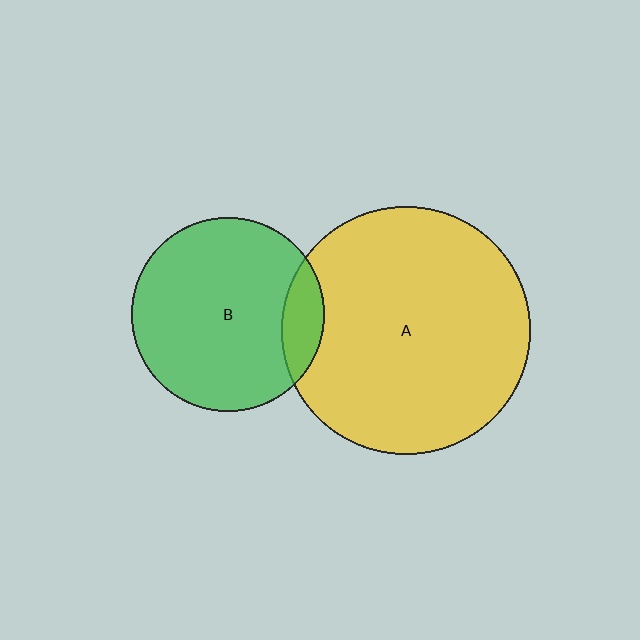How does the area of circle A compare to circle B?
Approximately 1.7 times.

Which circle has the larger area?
Circle A (yellow).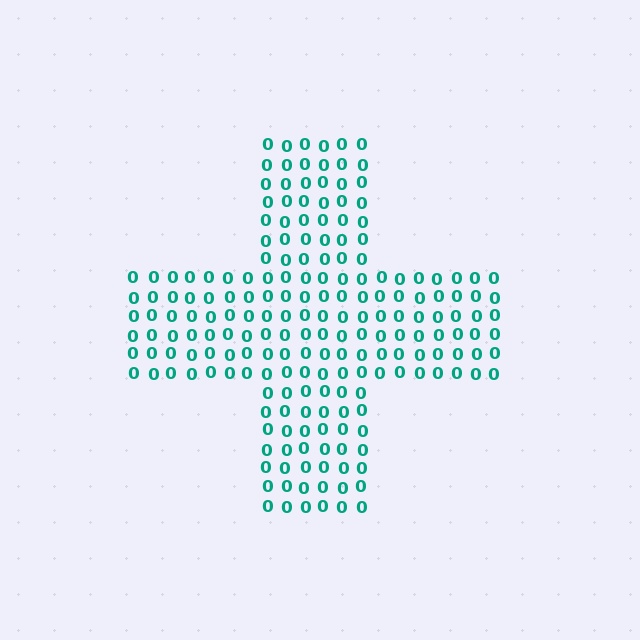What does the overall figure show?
The overall figure shows a cross.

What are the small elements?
The small elements are digit 0's.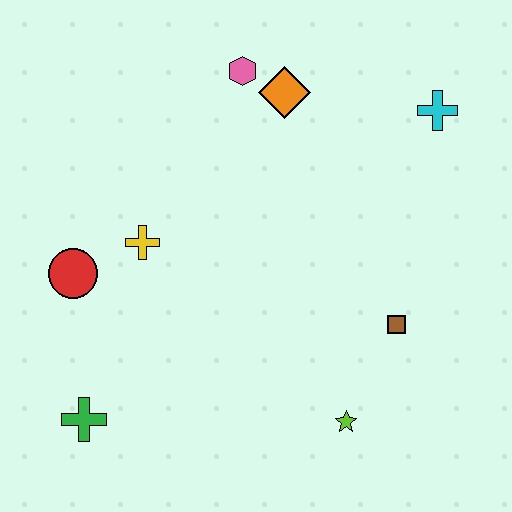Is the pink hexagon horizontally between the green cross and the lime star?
Yes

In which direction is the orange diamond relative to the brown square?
The orange diamond is above the brown square.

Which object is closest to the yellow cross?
The red circle is closest to the yellow cross.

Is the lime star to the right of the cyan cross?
No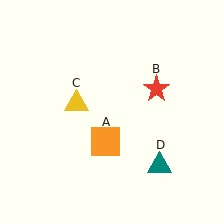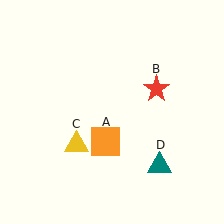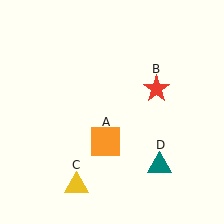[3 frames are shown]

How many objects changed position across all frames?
1 object changed position: yellow triangle (object C).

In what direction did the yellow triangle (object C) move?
The yellow triangle (object C) moved down.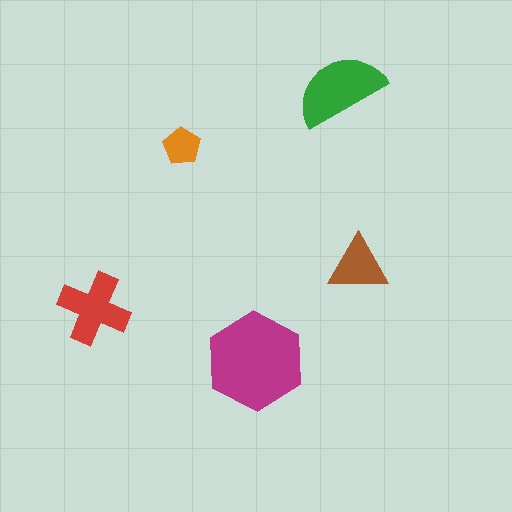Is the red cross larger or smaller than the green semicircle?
Smaller.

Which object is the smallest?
The orange pentagon.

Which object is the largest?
The magenta hexagon.